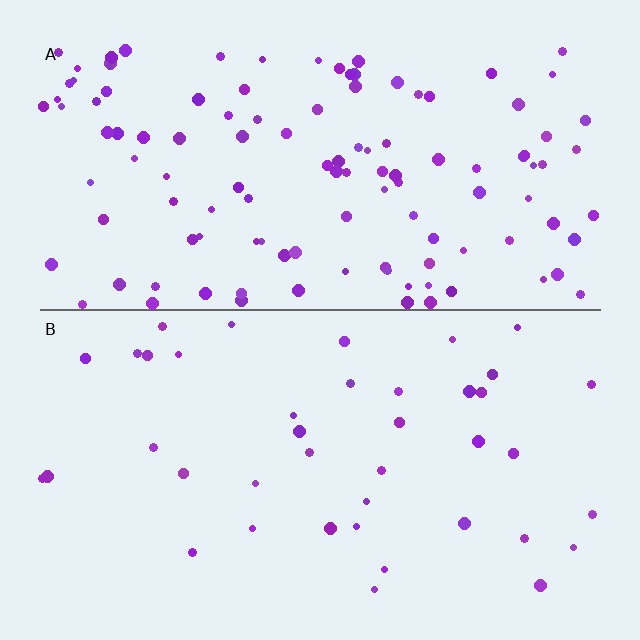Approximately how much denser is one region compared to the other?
Approximately 2.9× — region A over region B.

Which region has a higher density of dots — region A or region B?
A (the top).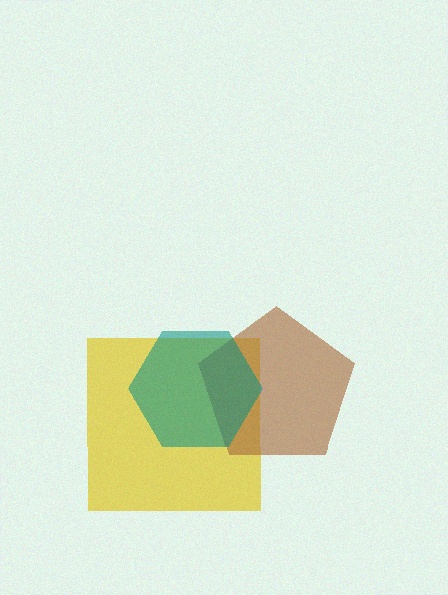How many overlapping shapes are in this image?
There are 3 overlapping shapes in the image.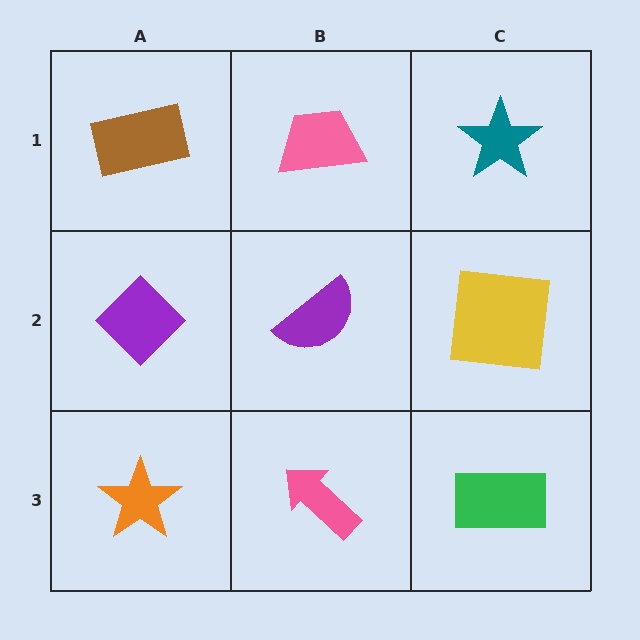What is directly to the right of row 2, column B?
A yellow square.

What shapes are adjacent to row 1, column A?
A purple diamond (row 2, column A), a pink trapezoid (row 1, column B).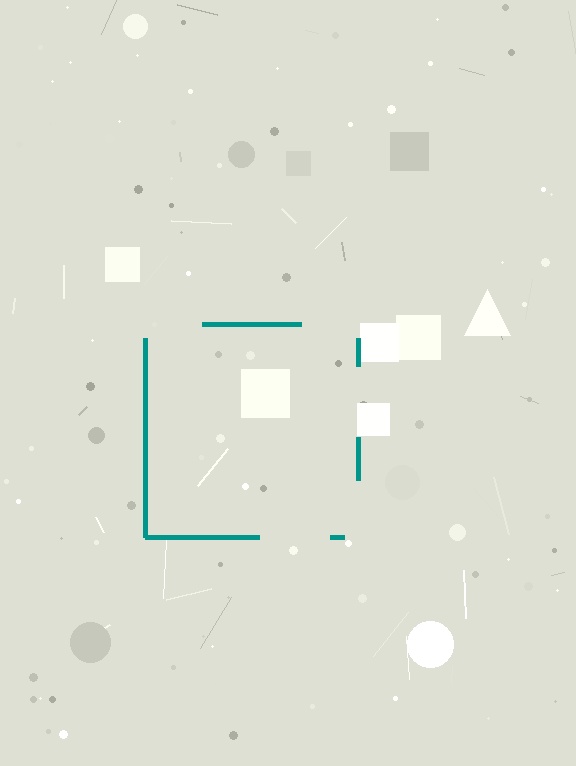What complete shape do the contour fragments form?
The contour fragments form a square.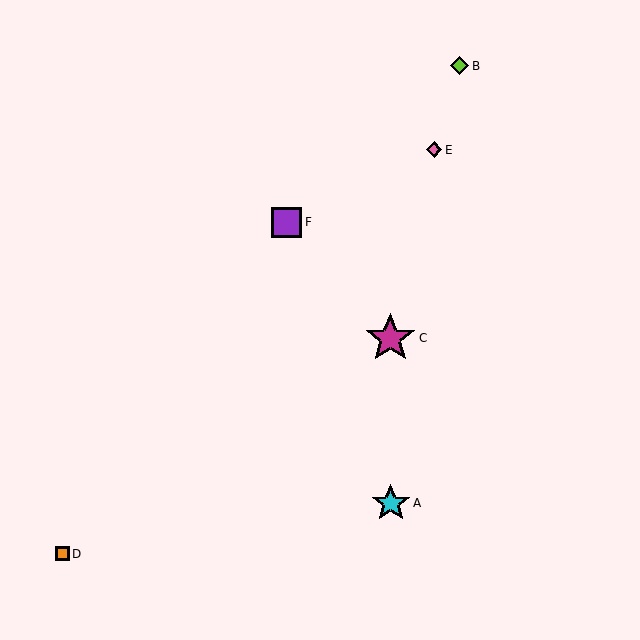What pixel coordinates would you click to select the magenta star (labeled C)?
Click at (390, 338) to select the magenta star C.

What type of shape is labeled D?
Shape D is an orange square.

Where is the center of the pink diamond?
The center of the pink diamond is at (434, 150).